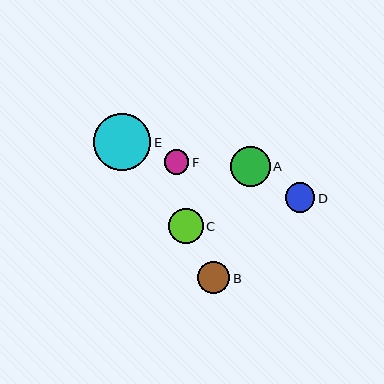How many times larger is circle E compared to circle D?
Circle E is approximately 1.9 times the size of circle D.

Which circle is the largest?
Circle E is the largest with a size of approximately 57 pixels.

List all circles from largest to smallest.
From largest to smallest: E, A, C, B, D, F.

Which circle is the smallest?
Circle F is the smallest with a size of approximately 24 pixels.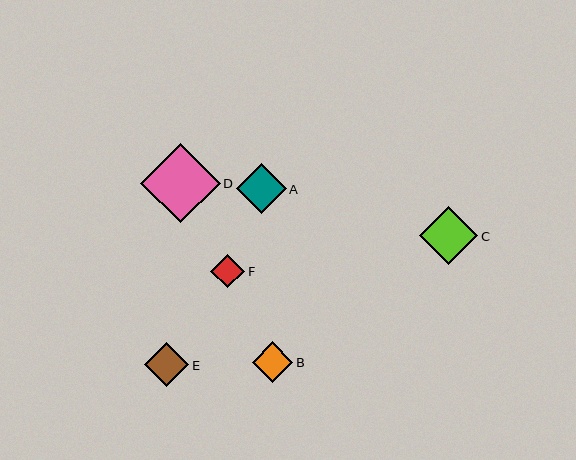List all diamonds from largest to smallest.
From largest to smallest: D, C, A, E, B, F.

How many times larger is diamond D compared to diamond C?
Diamond D is approximately 1.4 times the size of diamond C.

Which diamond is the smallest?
Diamond F is the smallest with a size of approximately 34 pixels.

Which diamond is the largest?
Diamond D is the largest with a size of approximately 80 pixels.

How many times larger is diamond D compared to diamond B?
Diamond D is approximately 2.0 times the size of diamond B.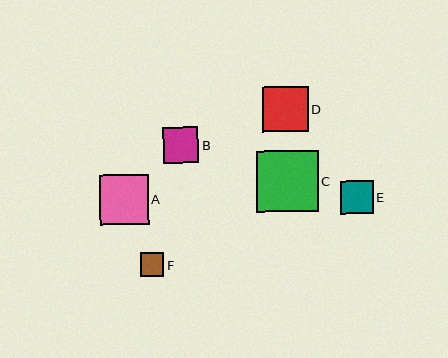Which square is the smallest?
Square F is the smallest with a size of approximately 23 pixels.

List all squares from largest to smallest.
From largest to smallest: C, A, D, B, E, F.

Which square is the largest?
Square C is the largest with a size of approximately 62 pixels.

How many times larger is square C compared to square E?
Square C is approximately 1.9 times the size of square E.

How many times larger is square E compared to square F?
Square E is approximately 1.4 times the size of square F.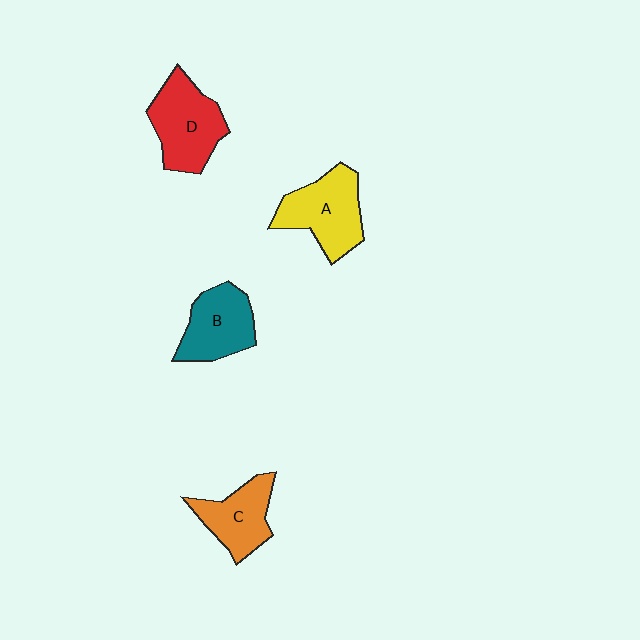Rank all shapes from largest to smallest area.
From largest to smallest: D (red), A (yellow), B (teal), C (orange).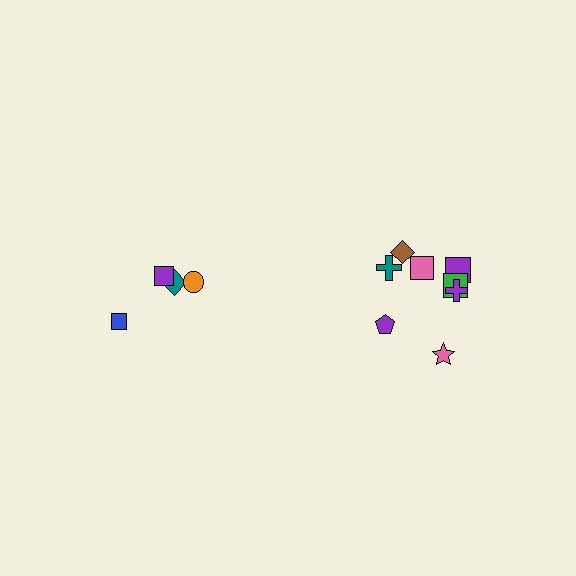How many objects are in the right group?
There are 8 objects.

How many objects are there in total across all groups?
There are 12 objects.